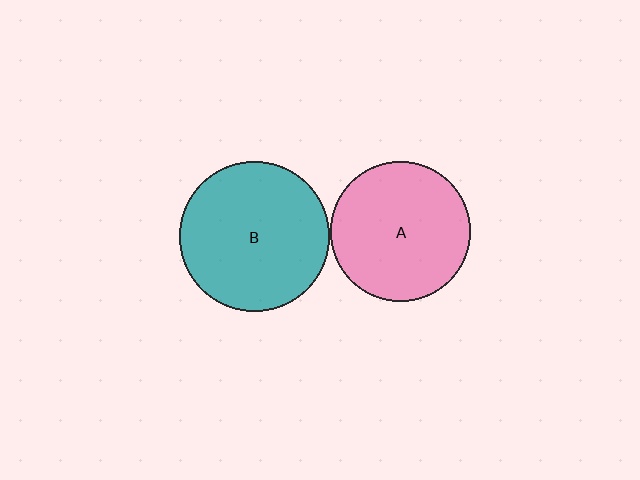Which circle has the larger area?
Circle B (teal).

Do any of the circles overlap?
No, none of the circles overlap.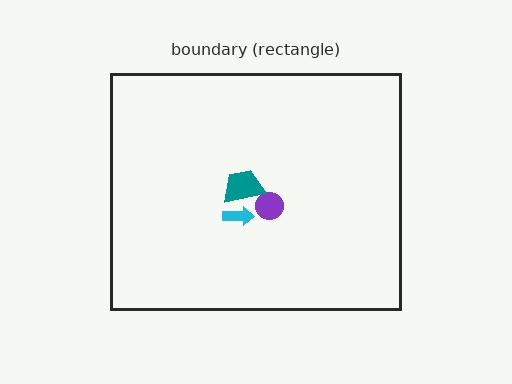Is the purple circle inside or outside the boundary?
Inside.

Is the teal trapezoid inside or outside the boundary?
Inside.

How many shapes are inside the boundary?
3 inside, 0 outside.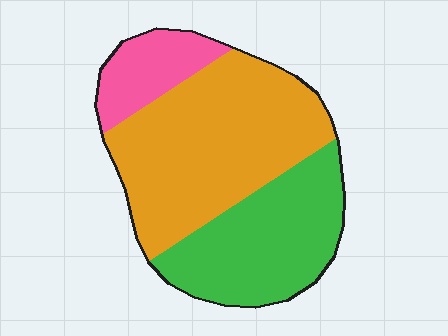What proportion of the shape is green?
Green covers roughly 35% of the shape.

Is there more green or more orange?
Orange.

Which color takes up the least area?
Pink, at roughly 15%.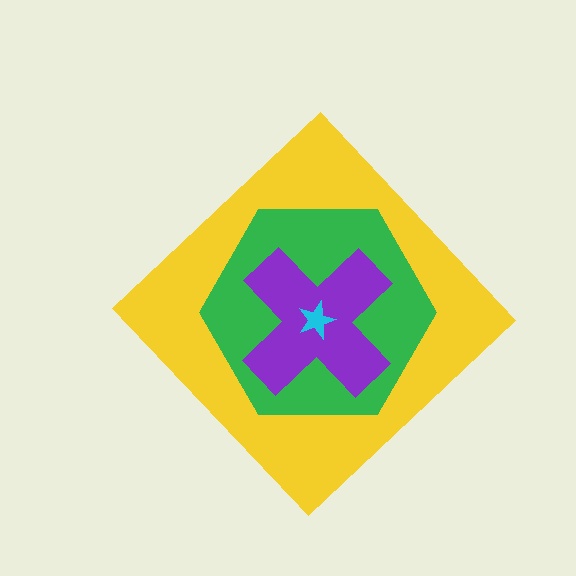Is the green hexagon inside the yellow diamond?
Yes.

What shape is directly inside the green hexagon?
The purple cross.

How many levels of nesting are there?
4.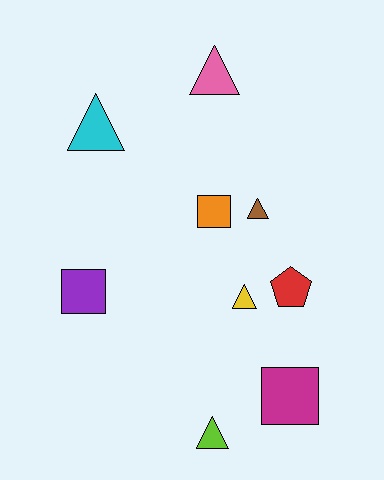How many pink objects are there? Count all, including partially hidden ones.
There is 1 pink object.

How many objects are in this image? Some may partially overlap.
There are 9 objects.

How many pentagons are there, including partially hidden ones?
There is 1 pentagon.